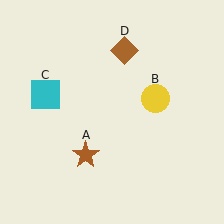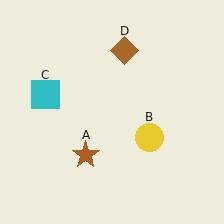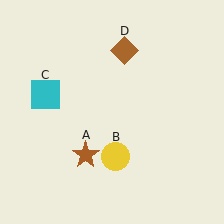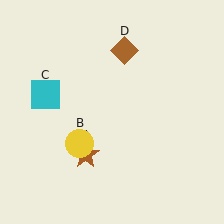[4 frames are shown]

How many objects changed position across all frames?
1 object changed position: yellow circle (object B).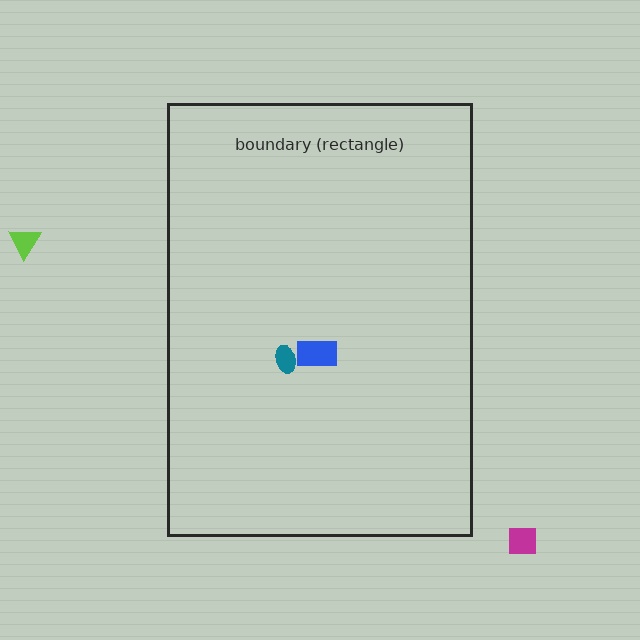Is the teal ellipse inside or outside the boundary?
Inside.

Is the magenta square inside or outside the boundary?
Outside.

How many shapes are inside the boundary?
2 inside, 2 outside.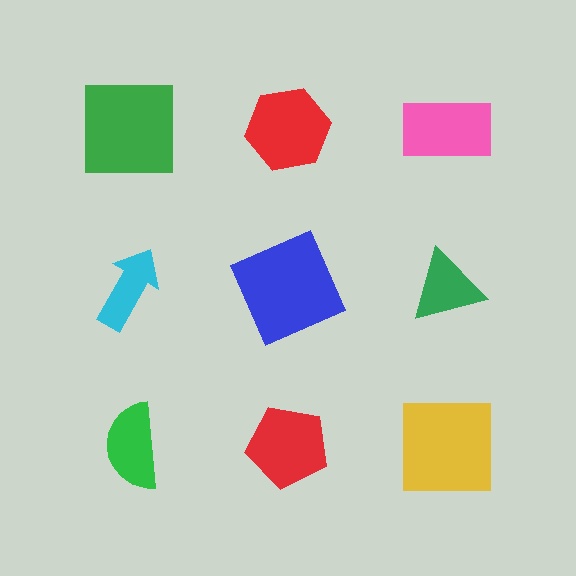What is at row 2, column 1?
A cyan arrow.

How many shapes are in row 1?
3 shapes.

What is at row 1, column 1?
A green square.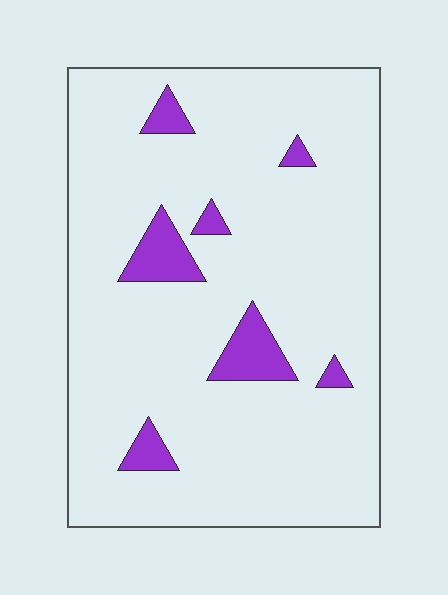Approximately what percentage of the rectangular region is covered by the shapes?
Approximately 10%.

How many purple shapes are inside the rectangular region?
7.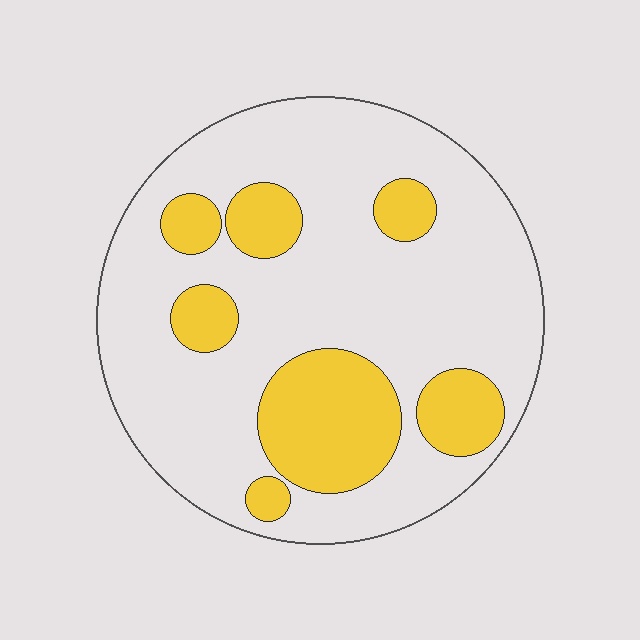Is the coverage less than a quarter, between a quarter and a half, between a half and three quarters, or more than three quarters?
Less than a quarter.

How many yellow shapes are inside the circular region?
7.